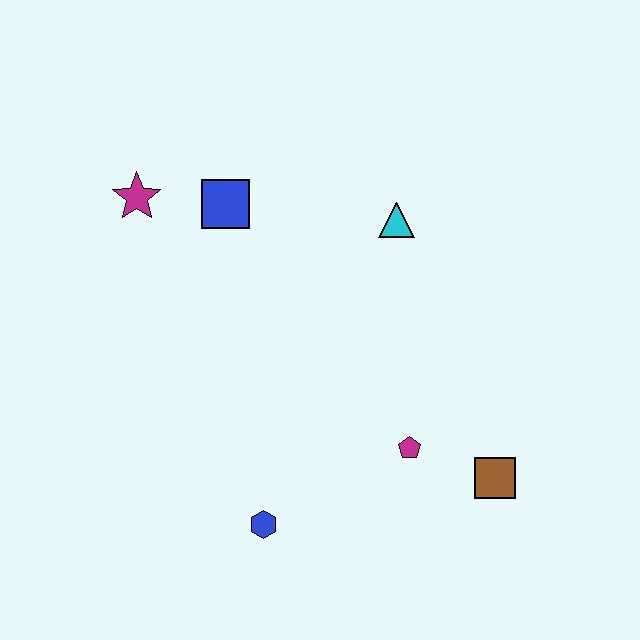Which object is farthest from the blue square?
The brown square is farthest from the blue square.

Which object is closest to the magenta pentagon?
The brown square is closest to the magenta pentagon.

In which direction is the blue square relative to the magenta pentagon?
The blue square is above the magenta pentagon.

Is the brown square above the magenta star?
No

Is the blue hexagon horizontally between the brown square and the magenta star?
Yes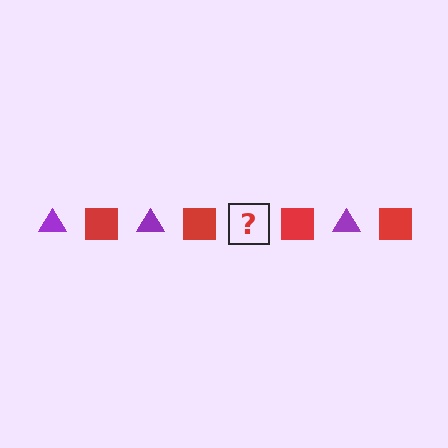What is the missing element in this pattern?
The missing element is a purple triangle.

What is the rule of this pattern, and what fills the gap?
The rule is that the pattern alternates between purple triangle and red square. The gap should be filled with a purple triangle.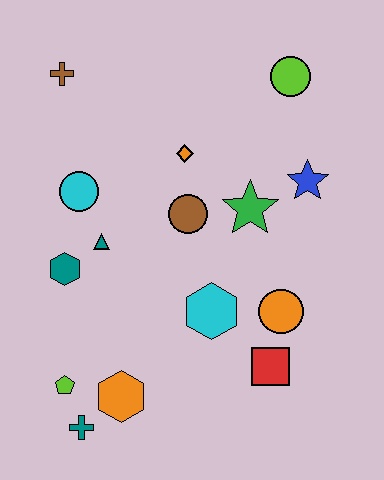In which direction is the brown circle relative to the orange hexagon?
The brown circle is above the orange hexagon.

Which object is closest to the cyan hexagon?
The orange circle is closest to the cyan hexagon.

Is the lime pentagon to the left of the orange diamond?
Yes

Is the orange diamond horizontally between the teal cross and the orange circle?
Yes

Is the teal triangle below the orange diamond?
Yes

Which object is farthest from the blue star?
The teal cross is farthest from the blue star.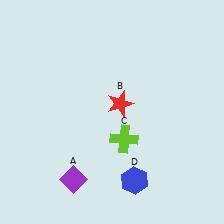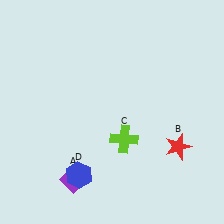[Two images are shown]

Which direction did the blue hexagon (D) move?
The blue hexagon (D) moved left.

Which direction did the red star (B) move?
The red star (B) moved right.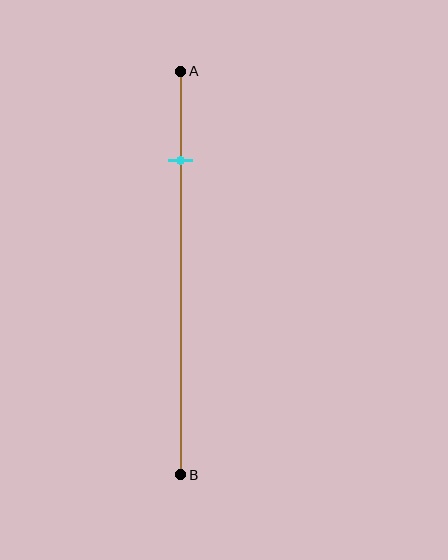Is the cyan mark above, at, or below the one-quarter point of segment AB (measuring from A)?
The cyan mark is approximately at the one-quarter point of segment AB.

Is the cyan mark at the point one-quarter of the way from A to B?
Yes, the mark is approximately at the one-quarter point.